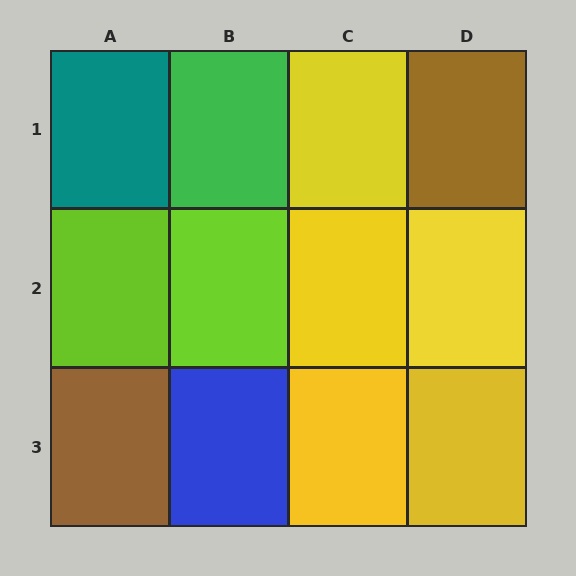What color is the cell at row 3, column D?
Yellow.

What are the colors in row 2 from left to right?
Lime, lime, yellow, yellow.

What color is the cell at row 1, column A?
Teal.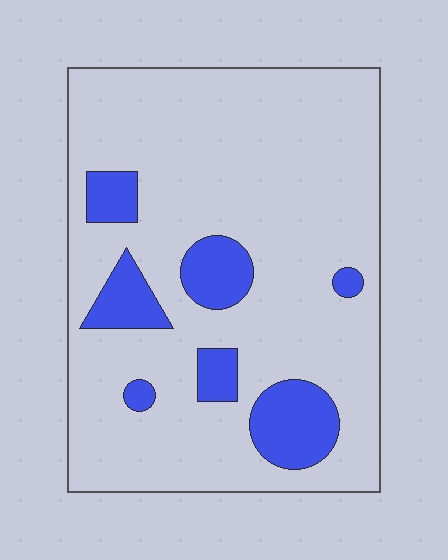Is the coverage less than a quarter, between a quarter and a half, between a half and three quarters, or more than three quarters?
Less than a quarter.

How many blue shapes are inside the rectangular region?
7.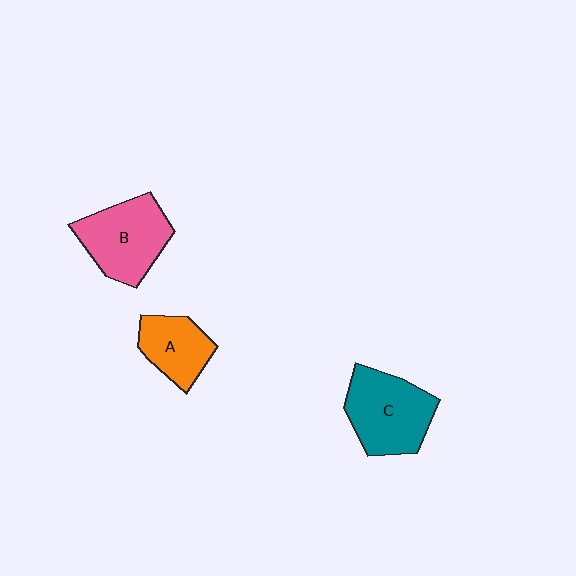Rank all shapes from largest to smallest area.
From largest to smallest: C (teal), B (pink), A (orange).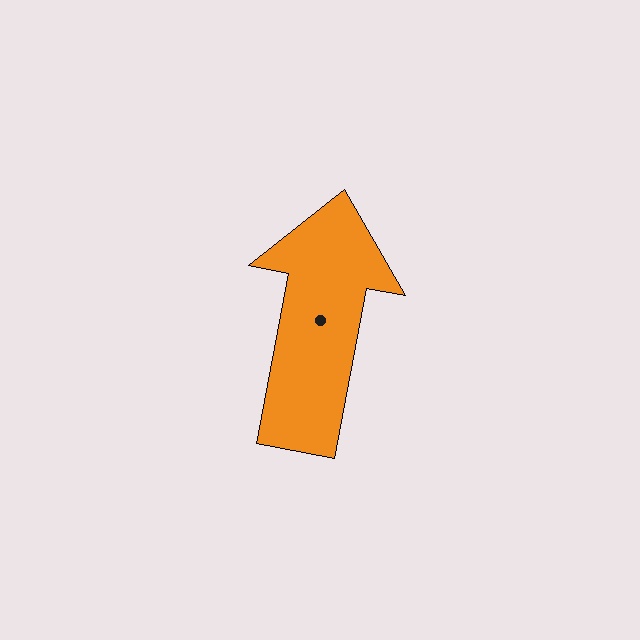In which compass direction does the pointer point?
North.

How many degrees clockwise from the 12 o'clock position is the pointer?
Approximately 11 degrees.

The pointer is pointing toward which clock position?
Roughly 12 o'clock.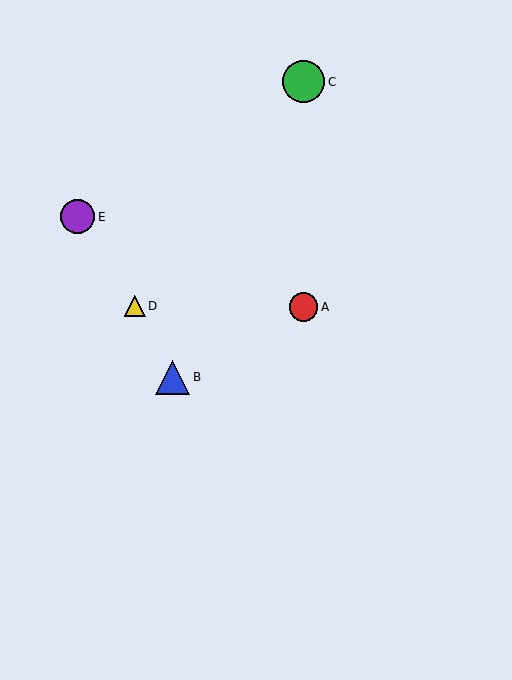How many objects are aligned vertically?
2 objects (A, C) are aligned vertically.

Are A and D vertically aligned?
No, A is at x≈303 and D is at x≈135.